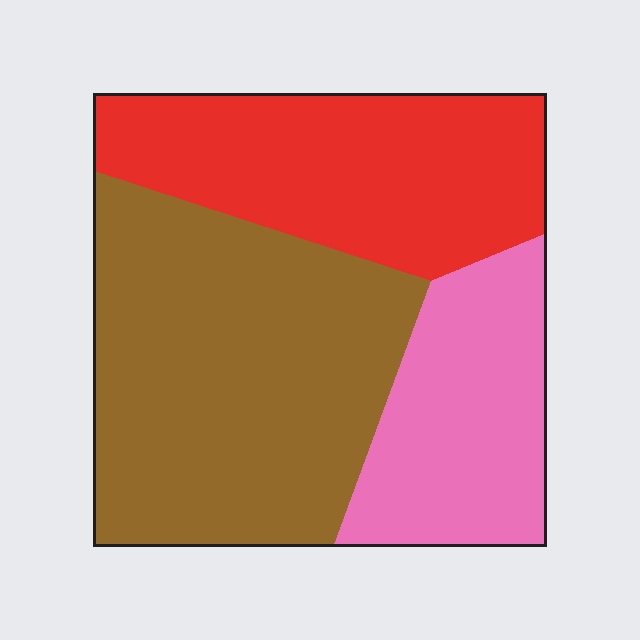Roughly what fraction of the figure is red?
Red takes up between a sixth and a third of the figure.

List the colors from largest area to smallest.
From largest to smallest: brown, red, pink.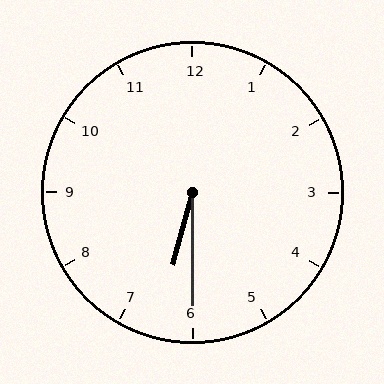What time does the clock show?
6:30.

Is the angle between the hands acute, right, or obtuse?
It is acute.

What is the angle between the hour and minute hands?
Approximately 15 degrees.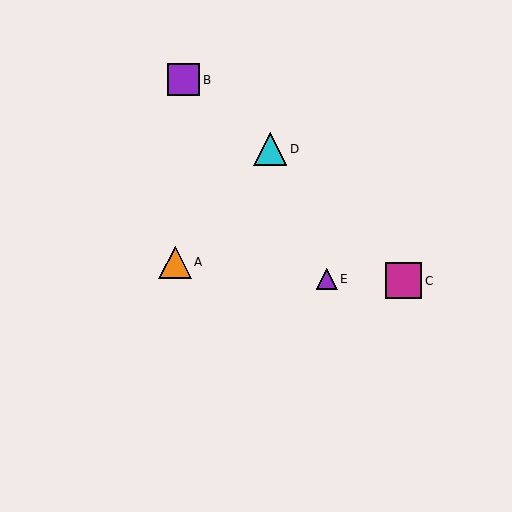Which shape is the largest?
The magenta square (labeled C) is the largest.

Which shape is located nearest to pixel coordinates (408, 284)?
The magenta square (labeled C) at (404, 281) is nearest to that location.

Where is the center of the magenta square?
The center of the magenta square is at (404, 281).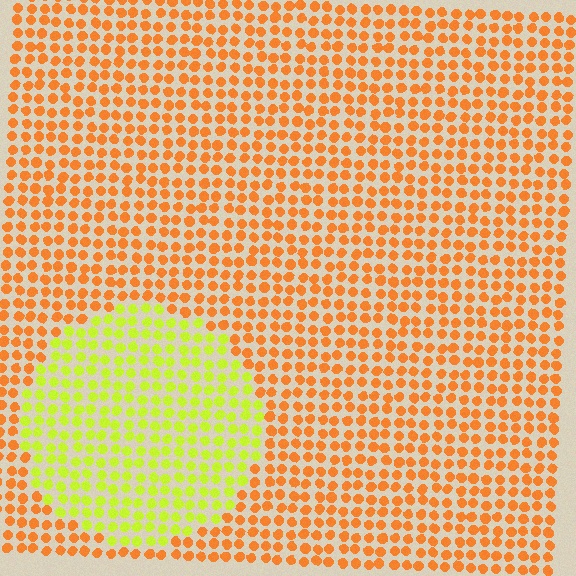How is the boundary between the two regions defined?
The boundary is defined purely by a slight shift in hue (about 50 degrees). Spacing, size, and orientation are identical on both sides.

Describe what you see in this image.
The image is filled with small orange elements in a uniform arrangement. A circle-shaped region is visible where the elements are tinted to a slightly different hue, forming a subtle color boundary.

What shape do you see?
I see a circle.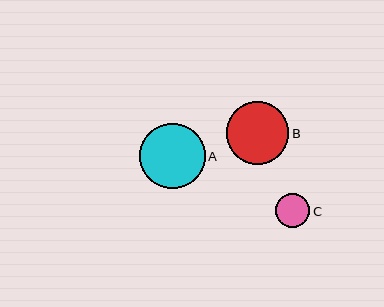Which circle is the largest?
Circle A is the largest with a size of approximately 66 pixels.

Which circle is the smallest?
Circle C is the smallest with a size of approximately 34 pixels.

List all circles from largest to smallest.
From largest to smallest: A, B, C.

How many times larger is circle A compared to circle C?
Circle A is approximately 1.9 times the size of circle C.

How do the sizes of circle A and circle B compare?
Circle A and circle B are approximately the same size.